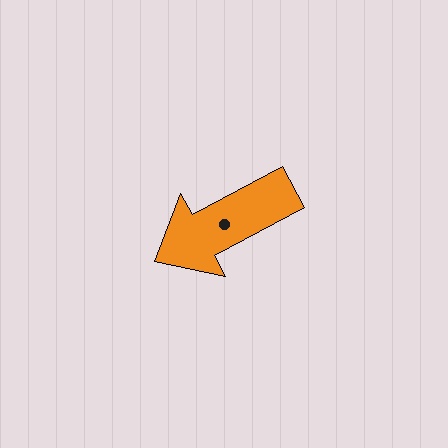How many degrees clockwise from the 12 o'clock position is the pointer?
Approximately 242 degrees.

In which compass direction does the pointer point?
Southwest.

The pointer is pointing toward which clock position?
Roughly 8 o'clock.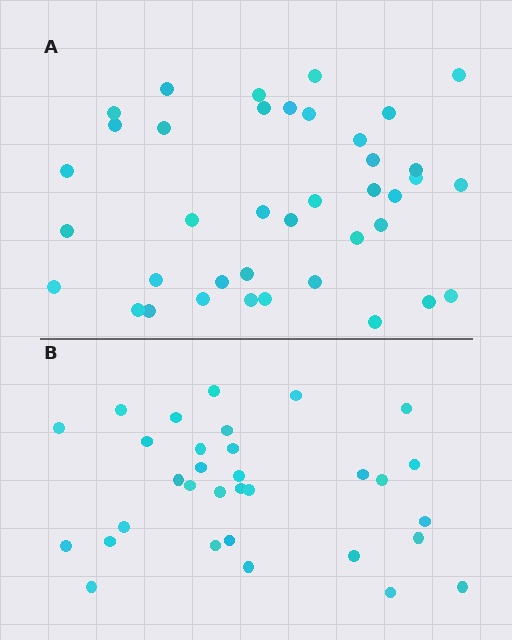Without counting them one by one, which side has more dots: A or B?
Region A (the top region) has more dots.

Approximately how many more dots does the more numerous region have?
Region A has roughly 8 or so more dots than region B.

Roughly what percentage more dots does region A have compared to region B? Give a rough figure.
About 20% more.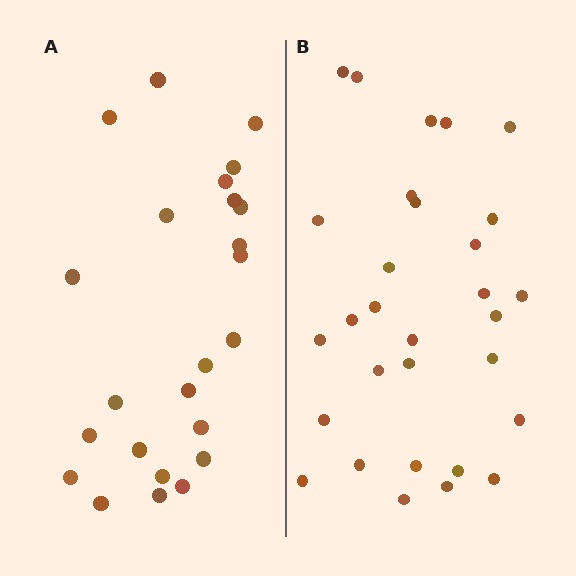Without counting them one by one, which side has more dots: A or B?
Region B (the right region) has more dots.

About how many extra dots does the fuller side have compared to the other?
Region B has about 6 more dots than region A.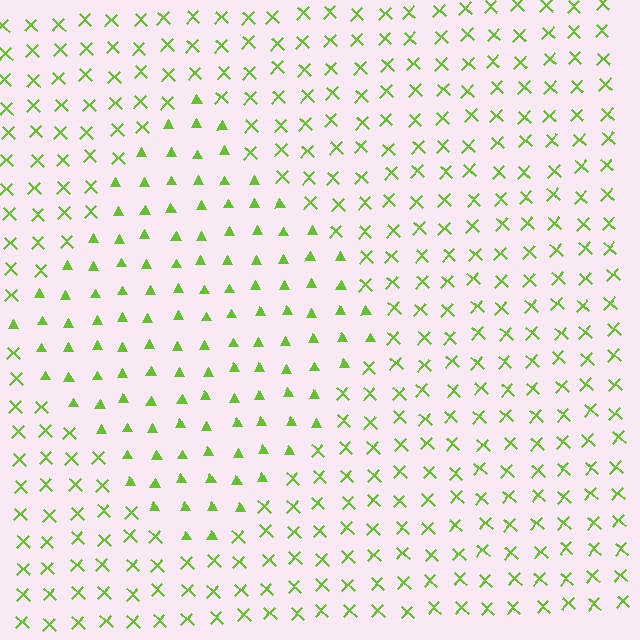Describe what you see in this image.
The image is filled with small lime elements arranged in a uniform grid. A diamond-shaped region contains triangles, while the surrounding area contains X marks. The boundary is defined purely by the change in element shape.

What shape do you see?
I see a diamond.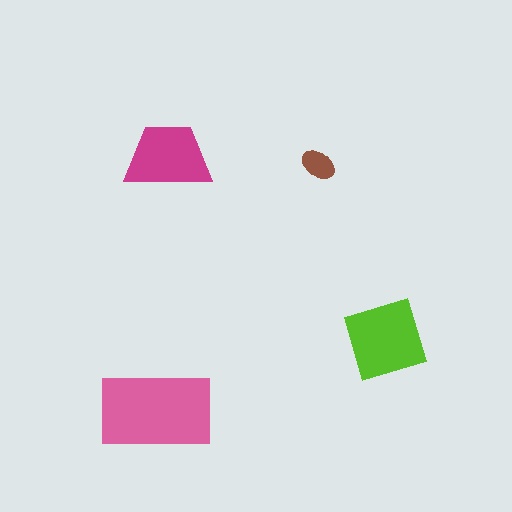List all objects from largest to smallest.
The pink rectangle, the lime square, the magenta trapezoid, the brown ellipse.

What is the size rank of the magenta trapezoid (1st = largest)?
3rd.